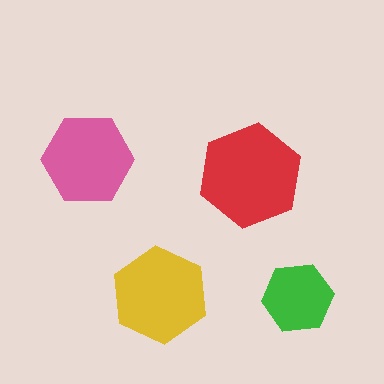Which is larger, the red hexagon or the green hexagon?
The red one.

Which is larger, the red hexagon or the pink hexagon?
The red one.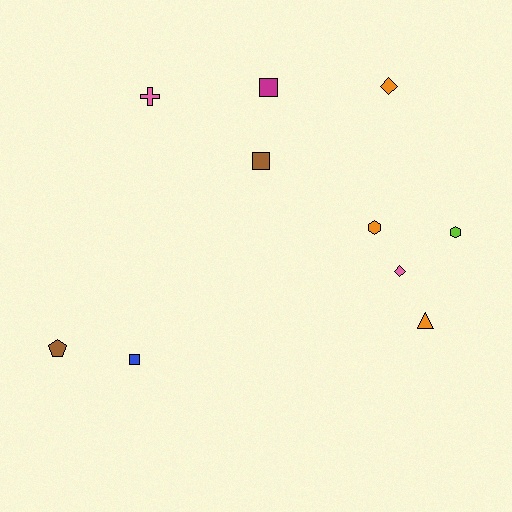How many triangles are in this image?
There is 1 triangle.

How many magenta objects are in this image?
There is 1 magenta object.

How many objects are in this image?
There are 10 objects.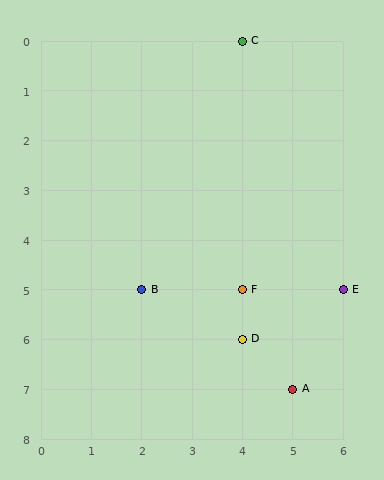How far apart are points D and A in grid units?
Points D and A are 1 column and 1 row apart (about 1.4 grid units diagonally).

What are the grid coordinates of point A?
Point A is at grid coordinates (5, 7).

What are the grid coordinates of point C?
Point C is at grid coordinates (4, 0).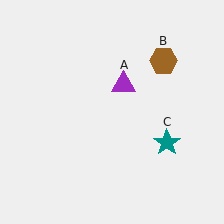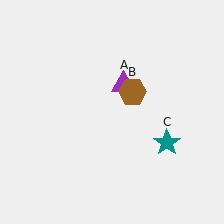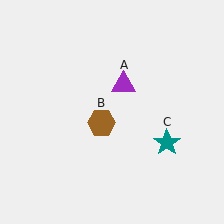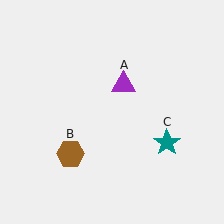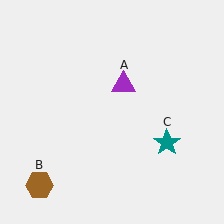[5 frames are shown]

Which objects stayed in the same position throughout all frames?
Purple triangle (object A) and teal star (object C) remained stationary.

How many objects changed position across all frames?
1 object changed position: brown hexagon (object B).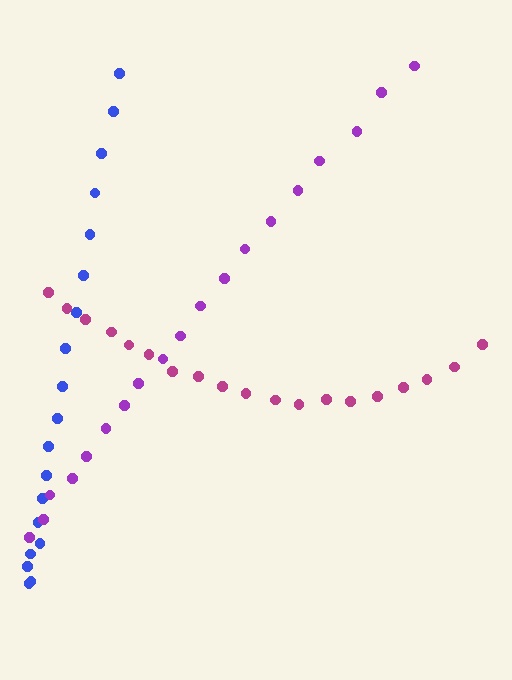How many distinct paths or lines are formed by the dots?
There are 3 distinct paths.